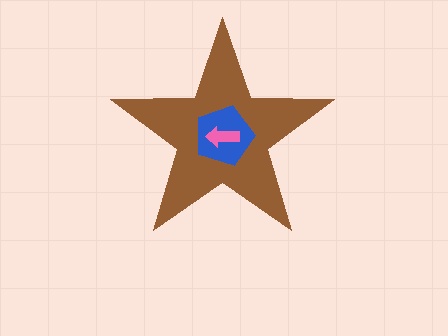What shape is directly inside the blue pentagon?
The pink arrow.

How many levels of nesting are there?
3.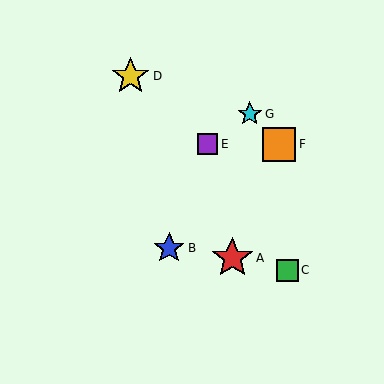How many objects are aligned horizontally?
2 objects (E, F) are aligned horizontally.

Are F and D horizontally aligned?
No, F is at y≈144 and D is at y≈76.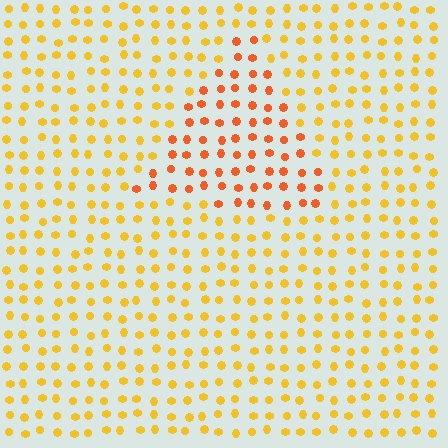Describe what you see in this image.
The image is filled with small yellow elements in a uniform arrangement. A triangle-shaped region is visible where the elements are tinted to a slightly different hue, forming a subtle color boundary.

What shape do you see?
I see a triangle.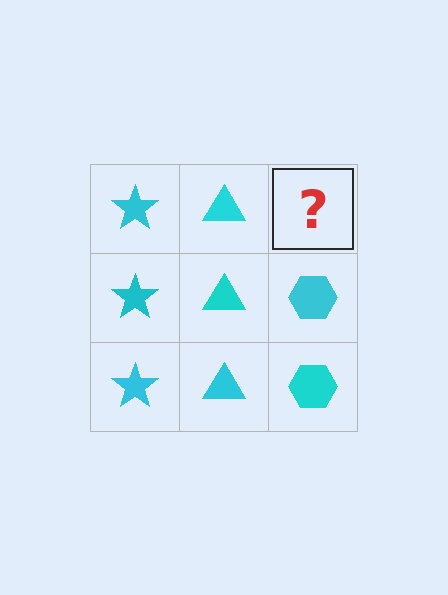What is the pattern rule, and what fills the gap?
The rule is that each column has a consistent shape. The gap should be filled with a cyan hexagon.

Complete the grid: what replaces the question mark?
The question mark should be replaced with a cyan hexagon.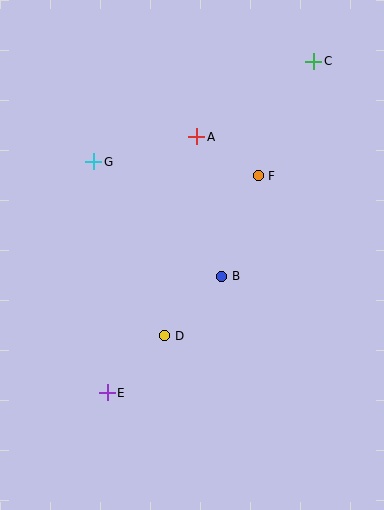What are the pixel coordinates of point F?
Point F is at (258, 176).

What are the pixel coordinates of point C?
Point C is at (314, 61).